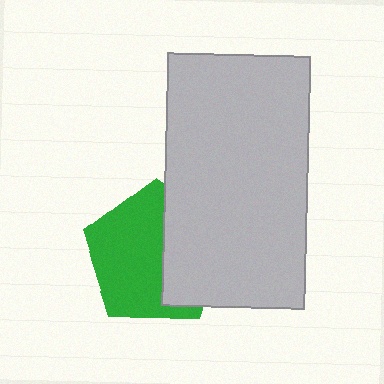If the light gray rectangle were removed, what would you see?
You would see the complete green pentagon.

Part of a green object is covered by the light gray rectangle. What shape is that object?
It is a pentagon.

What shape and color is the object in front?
The object in front is a light gray rectangle.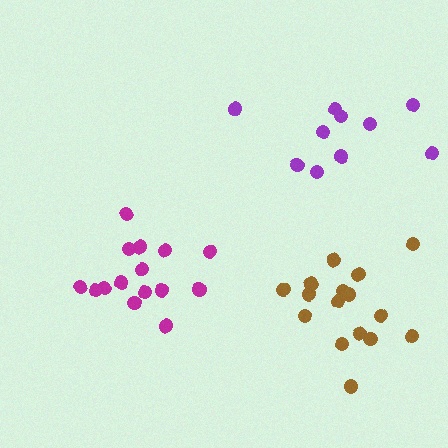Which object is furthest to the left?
The magenta cluster is leftmost.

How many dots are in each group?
Group 1: 15 dots, Group 2: 16 dots, Group 3: 10 dots (41 total).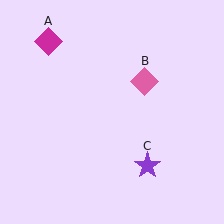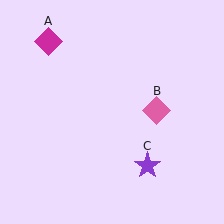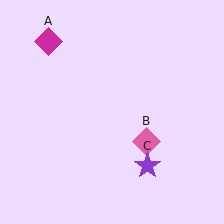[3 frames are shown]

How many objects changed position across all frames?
1 object changed position: pink diamond (object B).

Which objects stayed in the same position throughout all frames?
Magenta diamond (object A) and purple star (object C) remained stationary.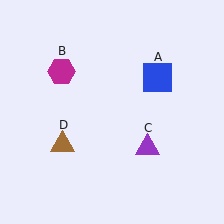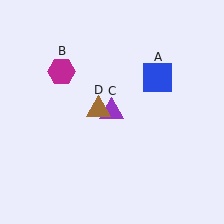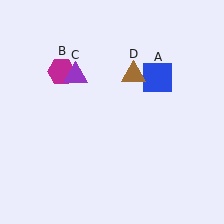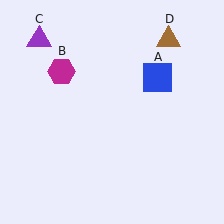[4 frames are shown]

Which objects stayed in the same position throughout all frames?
Blue square (object A) and magenta hexagon (object B) remained stationary.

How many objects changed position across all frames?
2 objects changed position: purple triangle (object C), brown triangle (object D).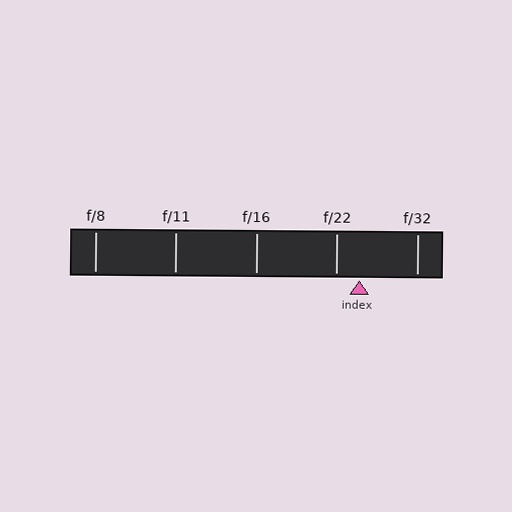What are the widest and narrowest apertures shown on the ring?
The widest aperture shown is f/8 and the narrowest is f/32.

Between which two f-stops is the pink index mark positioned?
The index mark is between f/22 and f/32.